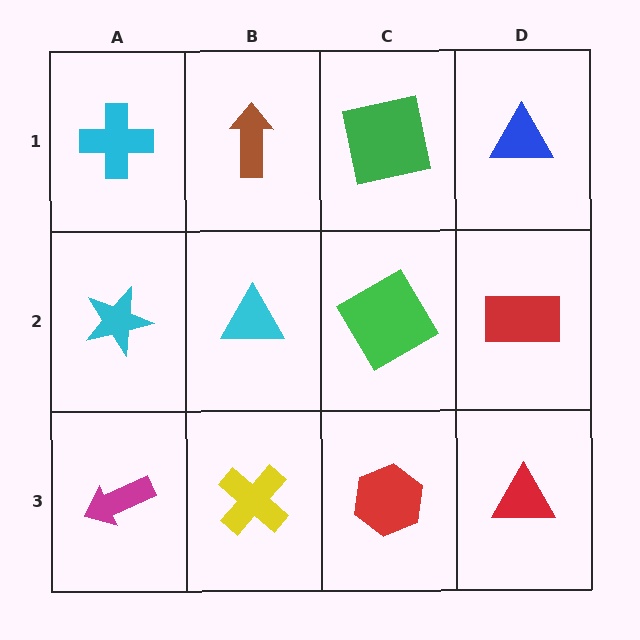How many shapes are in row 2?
4 shapes.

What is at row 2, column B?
A cyan triangle.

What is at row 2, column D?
A red rectangle.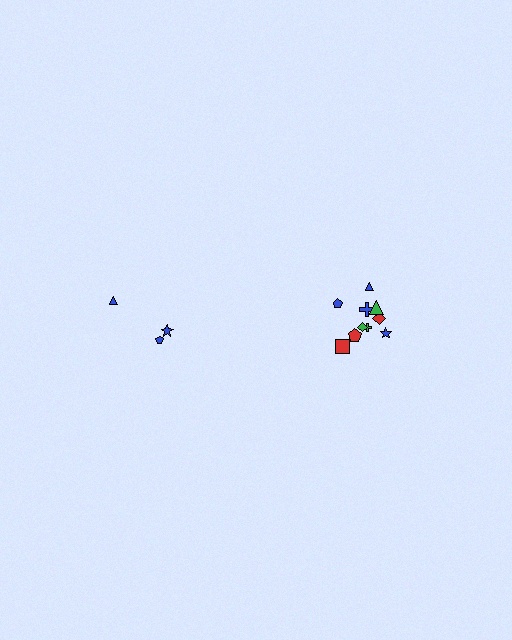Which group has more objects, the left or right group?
The right group.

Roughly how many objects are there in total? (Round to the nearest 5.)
Roughly 15 objects in total.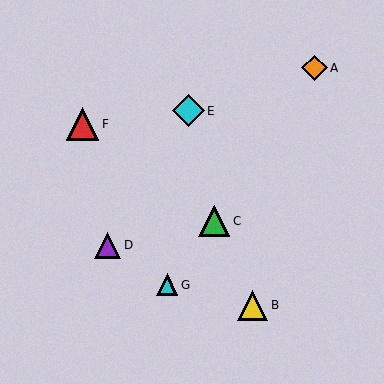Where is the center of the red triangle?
The center of the red triangle is at (83, 124).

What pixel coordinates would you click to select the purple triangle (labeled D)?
Click at (108, 245) to select the purple triangle D.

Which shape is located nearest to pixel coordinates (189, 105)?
The cyan diamond (labeled E) at (188, 111) is nearest to that location.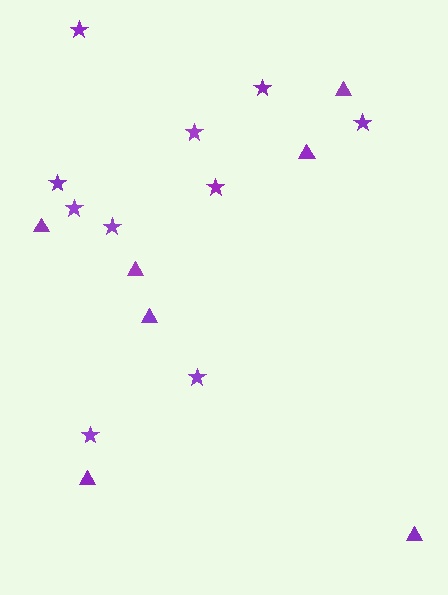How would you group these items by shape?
There are 2 groups: one group of triangles (7) and one group of stars (10).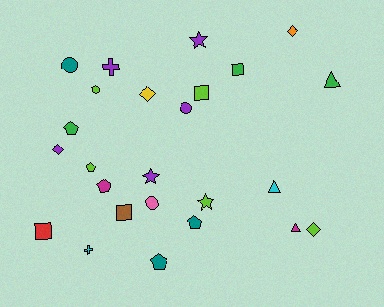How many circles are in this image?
There are 3 circles.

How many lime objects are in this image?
There are 5 lime objects.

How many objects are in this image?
There are 25 objects.